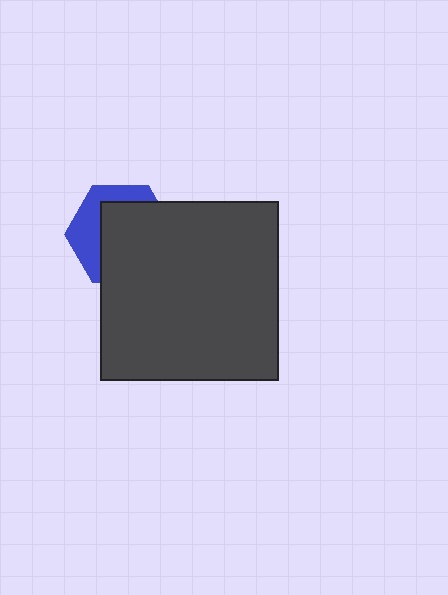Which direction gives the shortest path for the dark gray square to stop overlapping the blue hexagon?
Moving toward the lower-right gives the shortest separation.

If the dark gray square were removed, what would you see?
You would see the complete blue hexagon.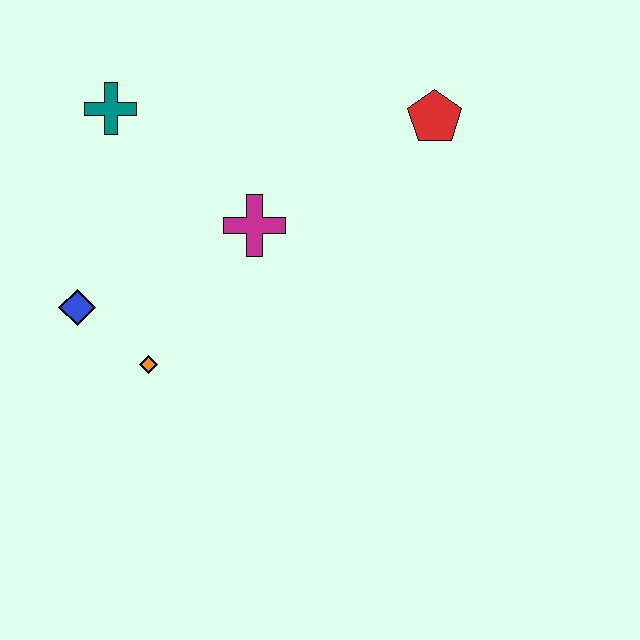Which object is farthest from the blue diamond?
The red pentagon is farthest from the blue diamond.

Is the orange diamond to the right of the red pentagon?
No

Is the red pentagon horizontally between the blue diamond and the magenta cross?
No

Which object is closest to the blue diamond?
The orange diamond is closest to the blue diamond.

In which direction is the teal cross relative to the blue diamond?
The teal cross is above the blue diamond.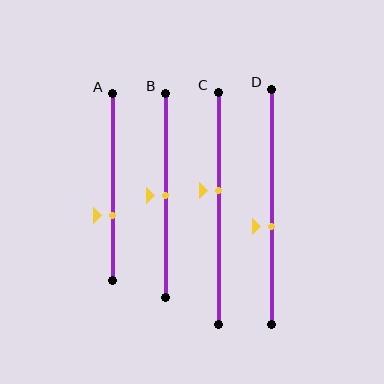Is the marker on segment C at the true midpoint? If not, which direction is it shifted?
No, the marker on segment C is shifted upward by about 7% of the segment length.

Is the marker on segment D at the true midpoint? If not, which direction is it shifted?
No, the marker on segment D is shifted downward by about 8% of the segment length.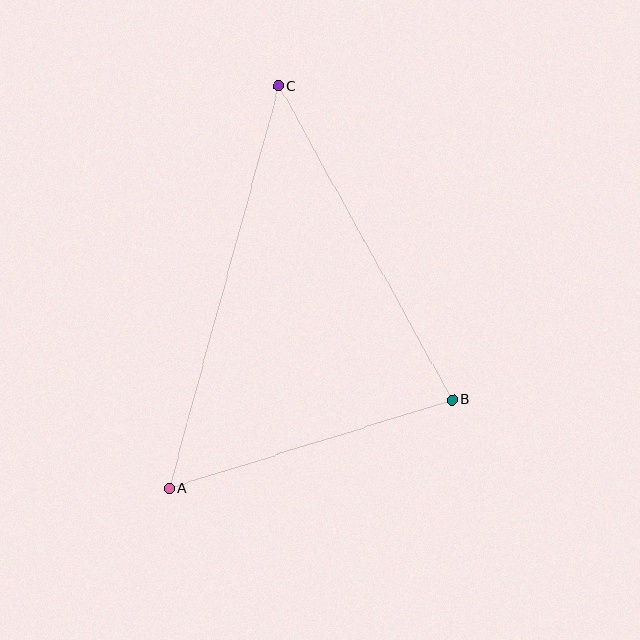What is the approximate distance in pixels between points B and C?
The distance between B and C is approximately 358 pixels.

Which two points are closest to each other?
Points A and B are closest to each other.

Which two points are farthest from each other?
Points A and C are farthest from each other.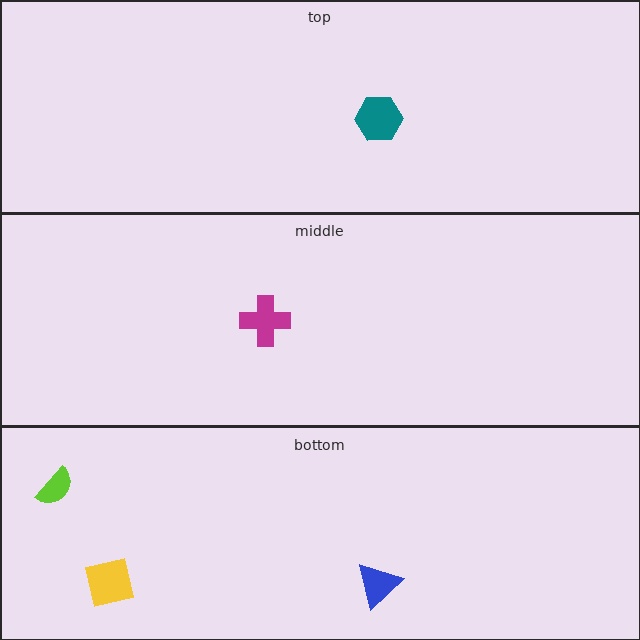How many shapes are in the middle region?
1.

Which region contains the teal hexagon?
The top region.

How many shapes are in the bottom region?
3.